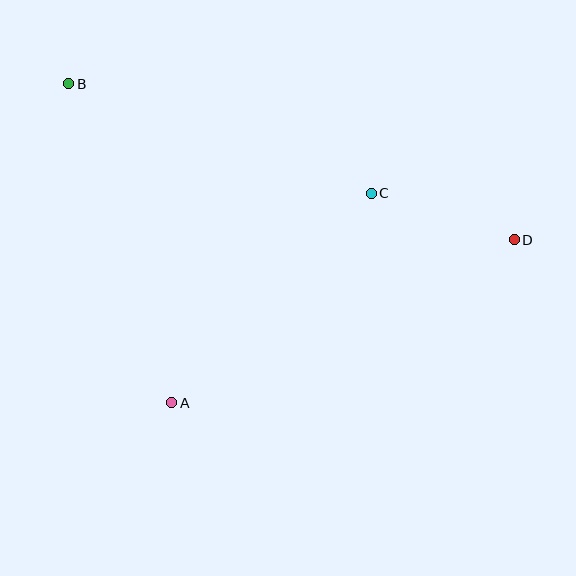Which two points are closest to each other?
Points C and D are closest to each other.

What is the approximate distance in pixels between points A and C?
The distance between A and C is approximately 290 pixels.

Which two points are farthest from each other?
Points B and D are farthest from each other.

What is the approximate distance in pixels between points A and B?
The distance between A and B is approximately 335 pixels.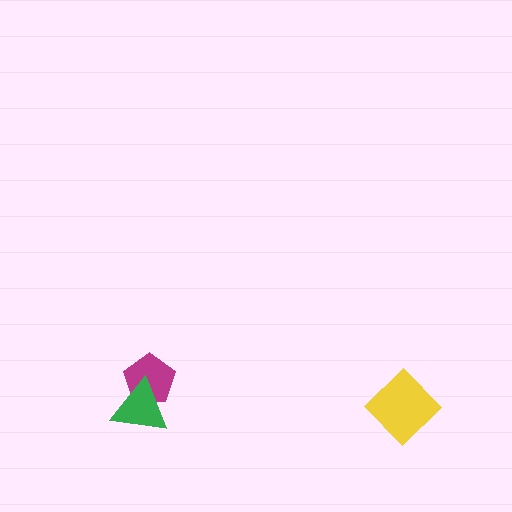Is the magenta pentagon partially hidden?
Yes, it is partially covered by another shape.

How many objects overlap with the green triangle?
1 object overlaps with the green triangle.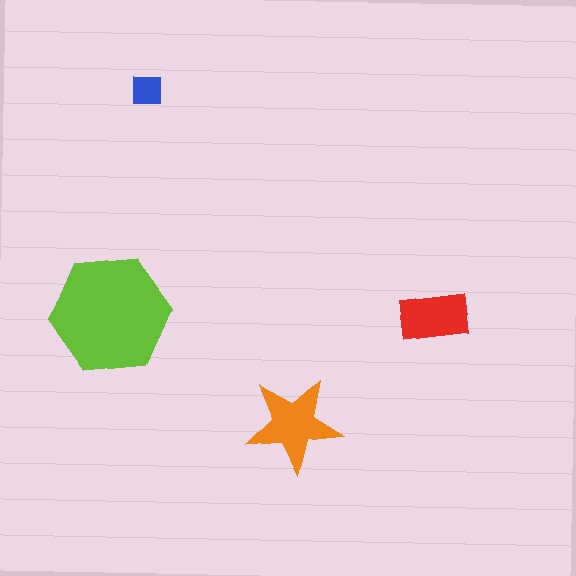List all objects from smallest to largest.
The blue square, the red rectangle, the orange star, the lime hexagon.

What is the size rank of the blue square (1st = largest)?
4th.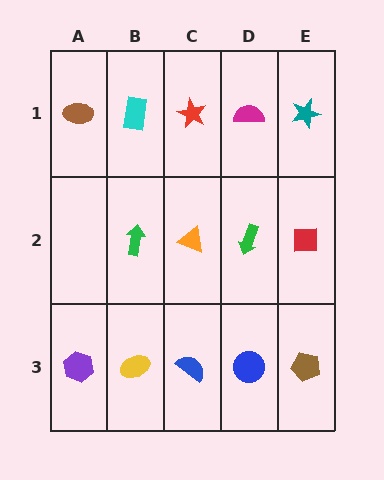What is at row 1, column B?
A cyan rectangle.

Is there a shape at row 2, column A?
No, that cell is empty.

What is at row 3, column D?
A blue circle.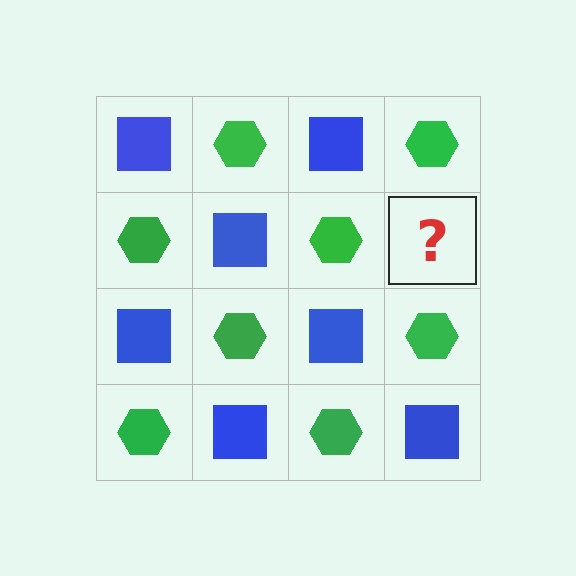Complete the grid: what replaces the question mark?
The question mark should be replaced with a blue square.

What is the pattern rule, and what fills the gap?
The rule is that it alternates blue square and green hexagon in a checkerboard pattern. The gap should be filled with a blue square.